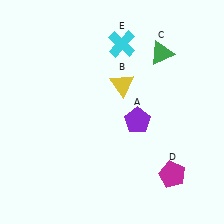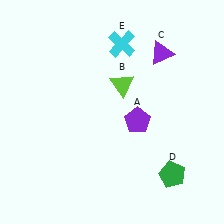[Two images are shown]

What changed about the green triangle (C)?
In Image 1, C is green. In Image 2, it changed to purple.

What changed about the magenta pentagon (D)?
In Image 1, D is magenta. In Image 2, it changed to green.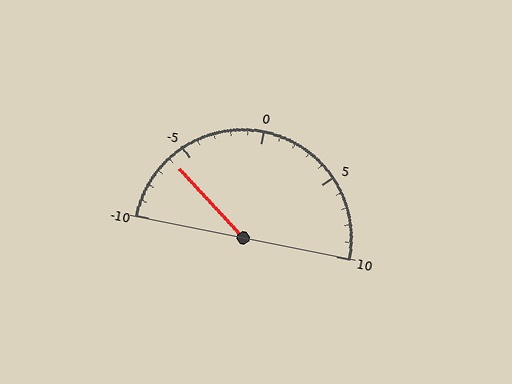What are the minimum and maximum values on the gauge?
The gauge ranges from -10 to 10.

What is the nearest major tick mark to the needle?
The nearest major tick mark is -5.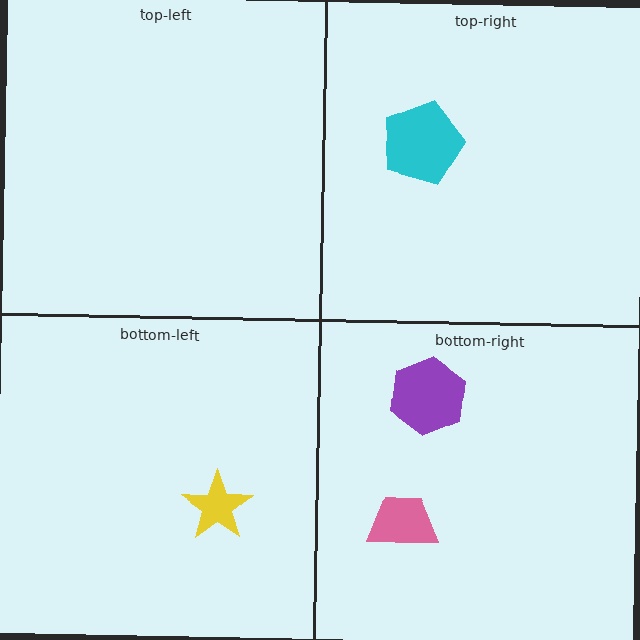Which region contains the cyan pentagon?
The top-right region.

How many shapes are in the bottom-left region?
1.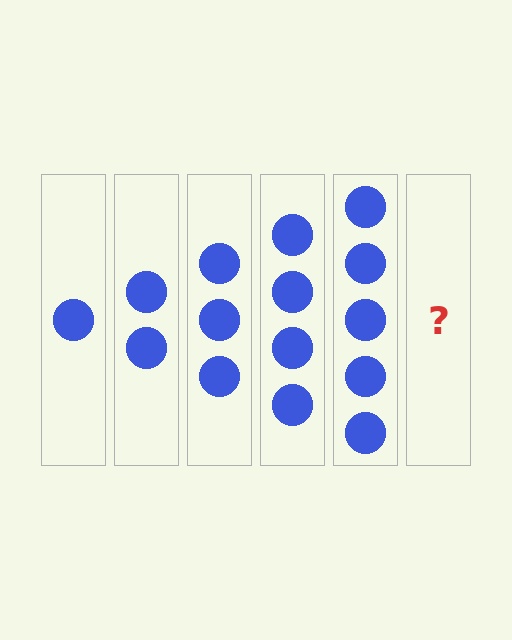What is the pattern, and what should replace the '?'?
The pattern is that each step adds one more circle. The '?' should be 6 circles.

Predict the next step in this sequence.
The next step is 6 circles.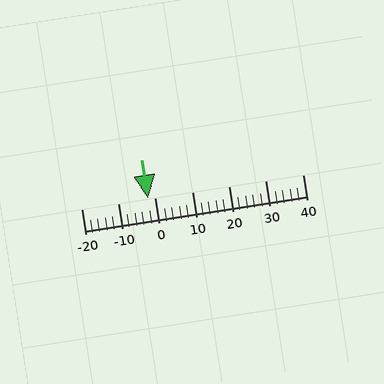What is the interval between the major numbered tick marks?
The major tick marks are spaced 10 units apart.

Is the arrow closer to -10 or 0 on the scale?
The arrow is closer to 0.